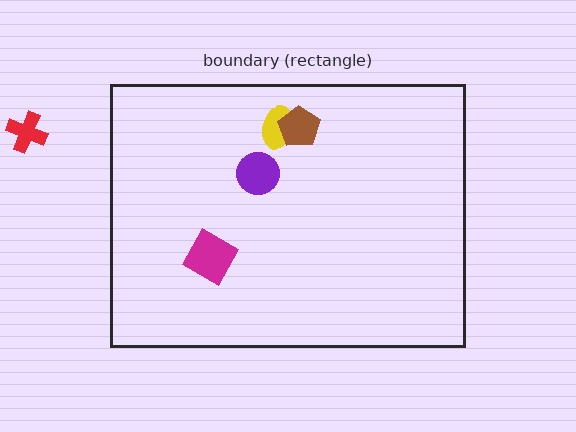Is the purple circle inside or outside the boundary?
Inside.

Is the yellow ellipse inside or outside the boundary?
Inside.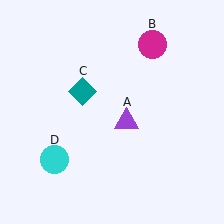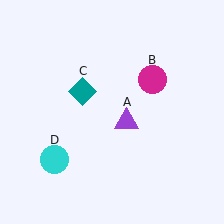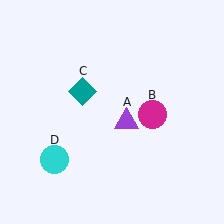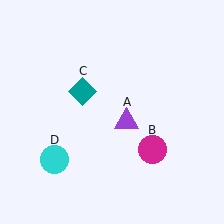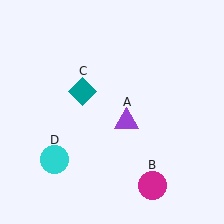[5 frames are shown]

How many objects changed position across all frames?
1 object changed position: magenta circle (object B).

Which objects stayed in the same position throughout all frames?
Purple triangle (object A) and teal diamond (object C) and cyan circle (object D) remained stationary.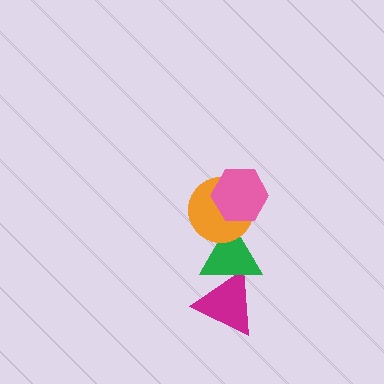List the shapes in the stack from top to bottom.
From top to bottom: the pink hexagon, the orange circle, the green triangle, the magenta triangle.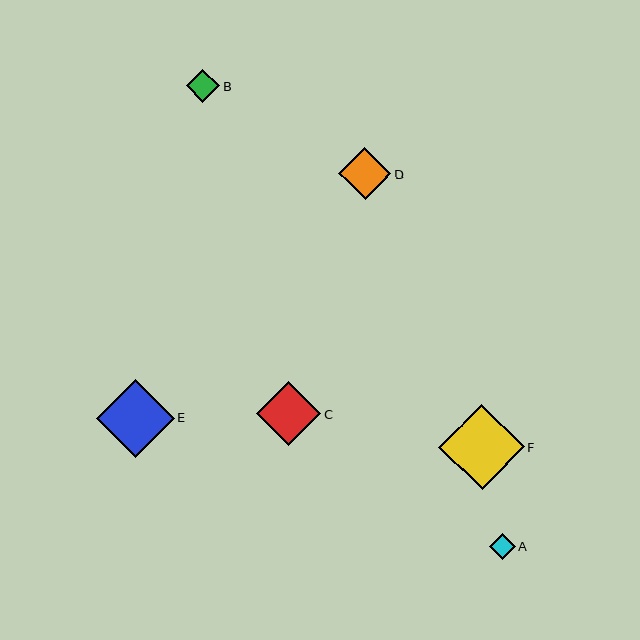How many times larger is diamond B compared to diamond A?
Diamond B is approximately 1.3 times the size of diamond A.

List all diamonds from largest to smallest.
From largest to smallest: F, E, C, D, B, A.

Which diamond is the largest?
Diamond F is the largest with a size of approximately 85 pixels.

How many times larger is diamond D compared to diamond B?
Diamond D is approximately 1.6 times the size of diamond B.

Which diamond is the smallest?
Diamond A is the smallest with a size of approximately 26 pixels.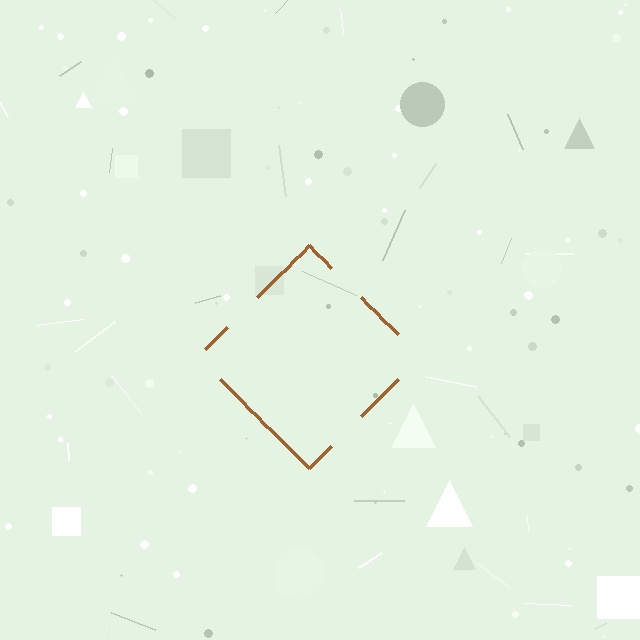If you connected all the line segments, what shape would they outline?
They would outline a diamond.